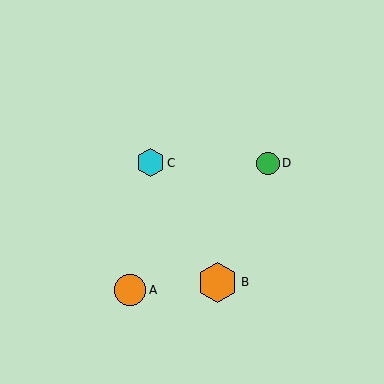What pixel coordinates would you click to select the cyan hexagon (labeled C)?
Click at (150, 163) to select the cyan hexagon C.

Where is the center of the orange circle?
The center of the orange circle is at (130, 290).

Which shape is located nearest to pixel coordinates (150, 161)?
The cyan hexagon (labeled C) at (150, 163) is nearest to that location.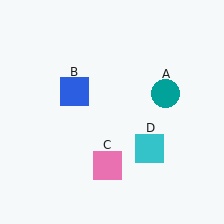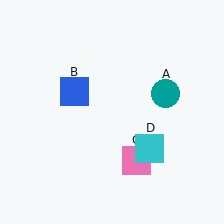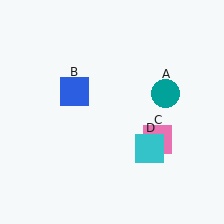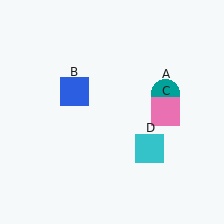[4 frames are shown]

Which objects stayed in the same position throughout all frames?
Teal circle (object A) and blue square (object B) and cyan square (object D) remained stationary.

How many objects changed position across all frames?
1 object changed position: pink square (object C).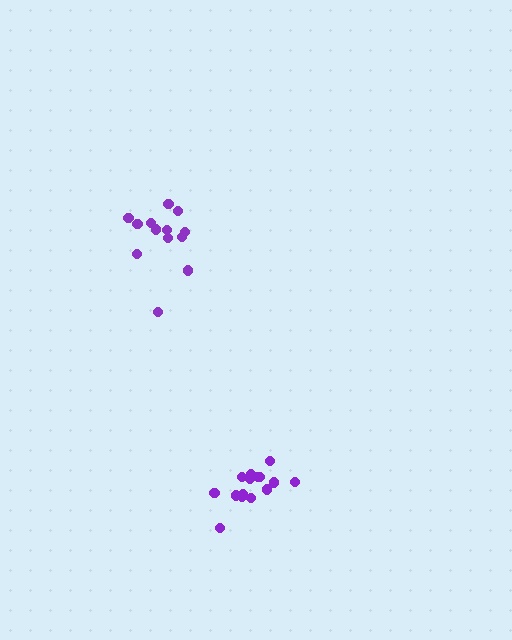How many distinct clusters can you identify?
There are 2 distinct clusters.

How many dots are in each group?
Group 1: 15 dots, Group 2: 13 dots (28 total).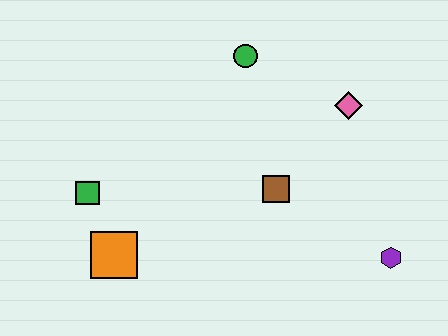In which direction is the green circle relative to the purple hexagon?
The green circle is above the purple hexagon.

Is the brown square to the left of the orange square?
No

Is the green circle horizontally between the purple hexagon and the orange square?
Yes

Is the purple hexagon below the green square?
Yes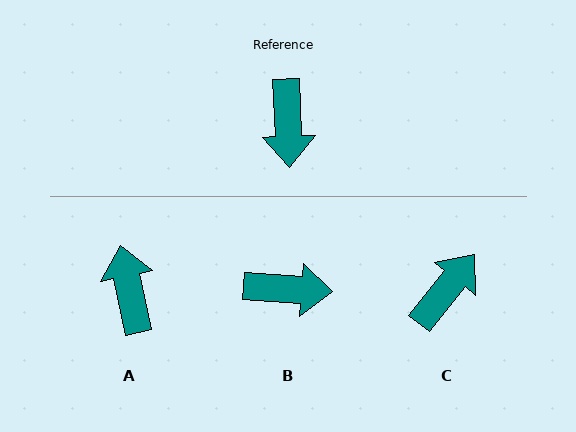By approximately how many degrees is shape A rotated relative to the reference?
Approximately 171 degrees clockwise.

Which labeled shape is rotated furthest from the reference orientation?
A, about 171 degrees away.